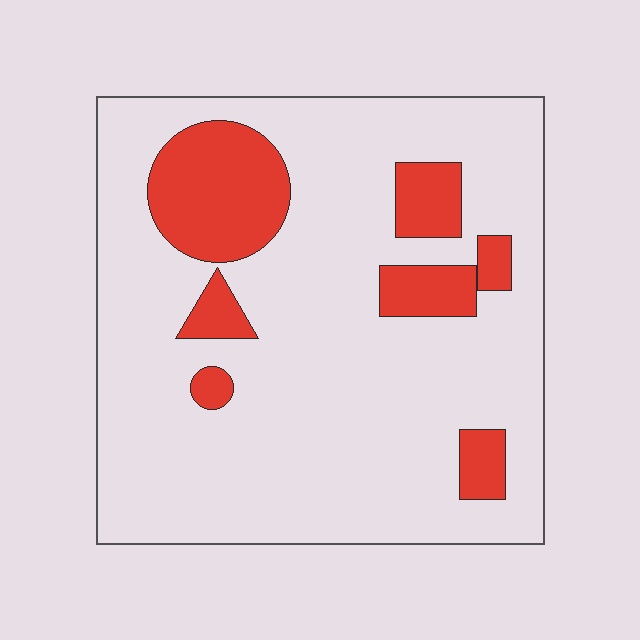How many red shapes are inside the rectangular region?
7.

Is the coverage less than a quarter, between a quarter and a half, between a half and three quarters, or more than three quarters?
Less than a quarter.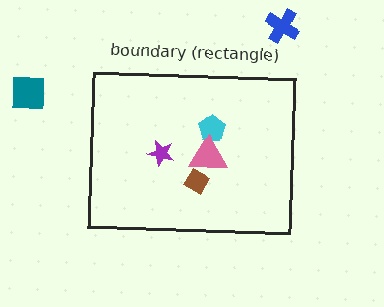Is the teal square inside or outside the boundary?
Outside.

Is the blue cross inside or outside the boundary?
Outside.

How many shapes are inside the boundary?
4 inside, 2 outside.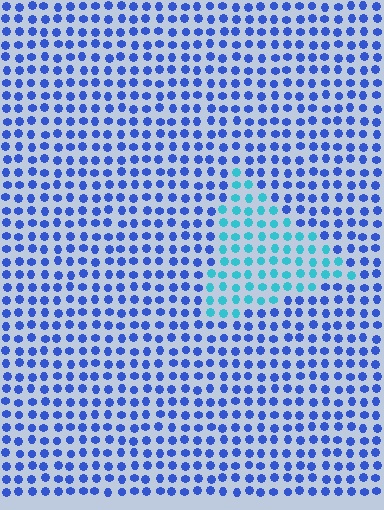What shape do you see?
I see a triangle.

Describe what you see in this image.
The image is filled with small blue elements in a uniform arrangement. A triangle-shaped region is visible where the elements are tinted to a slightly different hue, forming a subtle color boundary.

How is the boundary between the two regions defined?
The boundary is defined purely by a slight shift in hue (about 42 degrees). Spacing, size, and orientation are identical on both sides.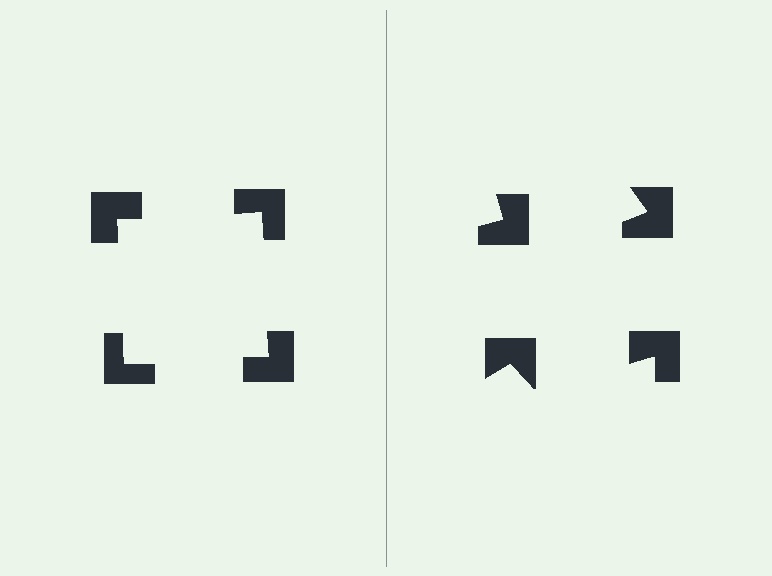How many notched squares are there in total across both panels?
8 — 4 on each side.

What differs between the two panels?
The notched squares are positioned identically on both sides; only the wedge orientations differ. On the left they align to a square; on the right they are misaligned.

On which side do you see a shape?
An illusory square appears on the left side. On the right side the wedge cuts are rotated, so no coherent shape forms.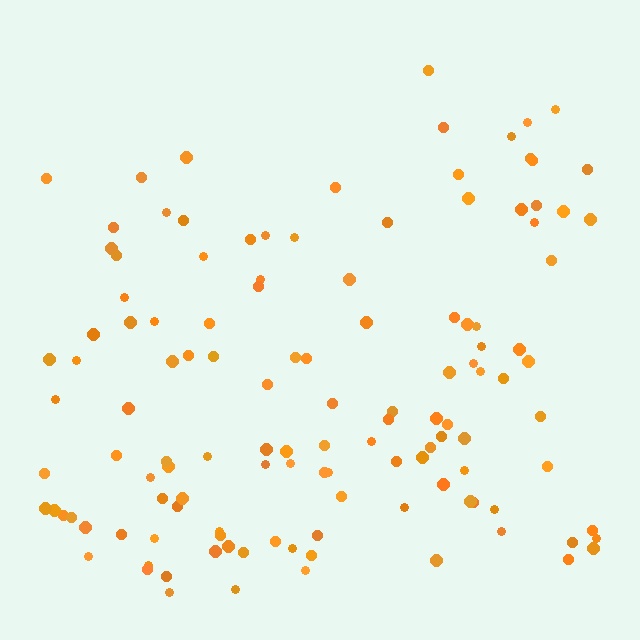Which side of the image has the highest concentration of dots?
The bottom.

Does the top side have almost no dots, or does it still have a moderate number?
Still a moderate number, just noticeably fewer than the bottom.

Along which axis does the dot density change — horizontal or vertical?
Vertical.